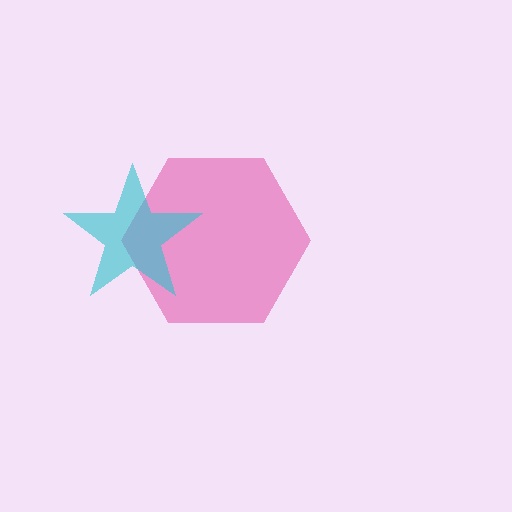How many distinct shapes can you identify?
There are 2 distinct shapes: a pink hexagon, a cyan star.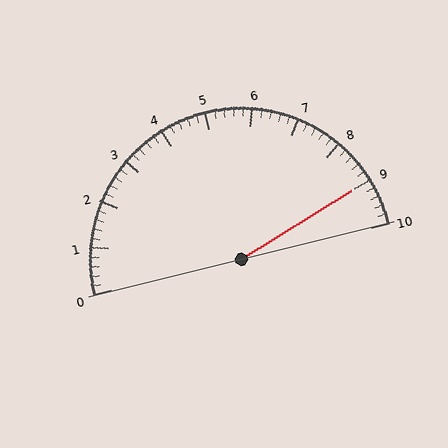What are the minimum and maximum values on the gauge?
The gauge ranges from 0 to 10.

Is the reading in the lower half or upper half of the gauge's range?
The reading is in the upper half of the range (0 to 10).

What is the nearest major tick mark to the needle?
The nearest major tick mark is 9.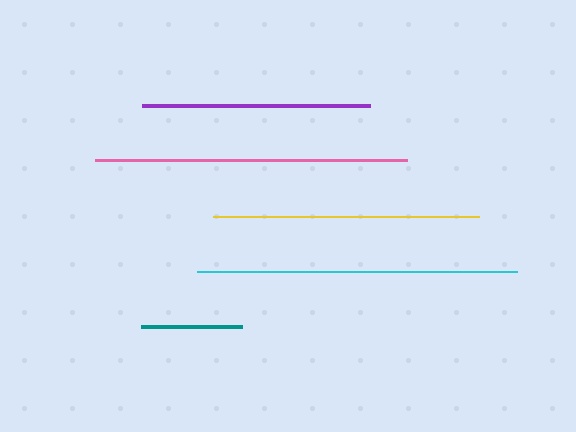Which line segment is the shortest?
The teal line is the shortest at approximately 101 pixels.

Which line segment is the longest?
The cyan line is the longest at approximately 321 pixels.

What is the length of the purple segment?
The purple segment is approximately 229 pixels long.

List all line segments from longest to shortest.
From longest to shortest: cyan, pink, yellow, purple, teal.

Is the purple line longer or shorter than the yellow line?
The yellow line is longer than the purple line.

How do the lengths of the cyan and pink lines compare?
The cyan and pink lines are approximately the same length.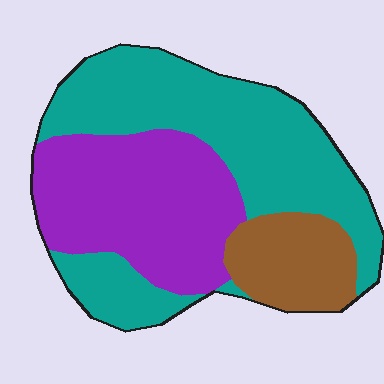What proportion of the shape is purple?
Purple covers about 35% of the shape.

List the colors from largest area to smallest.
From largest to smallest: teal, purple, brown.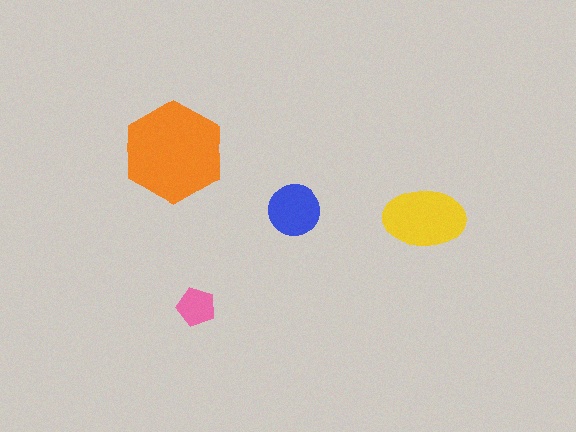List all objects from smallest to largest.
The pink pentagon, the blue circle, the yellow ellipse, the orange hexagon.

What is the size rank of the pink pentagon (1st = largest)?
4th.